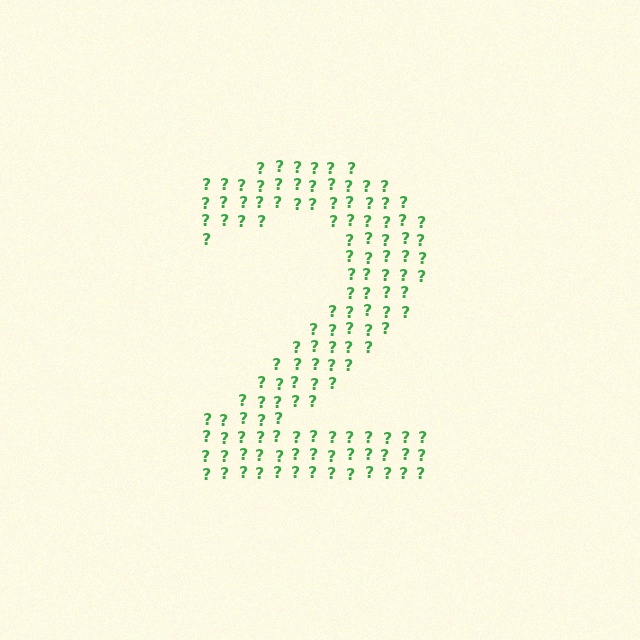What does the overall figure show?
The overall figure shows the digit 2.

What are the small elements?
The small elements are question marks.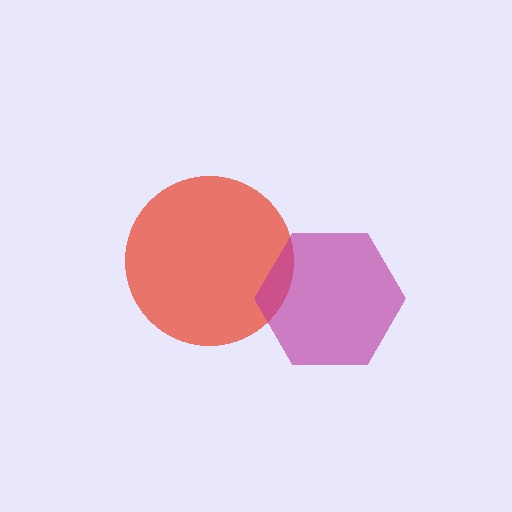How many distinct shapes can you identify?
There are 2 distinct shapes: a red circle, a magenta hexagon.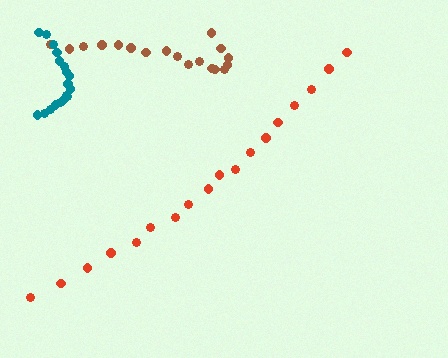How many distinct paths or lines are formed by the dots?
There are 3 distinct paths.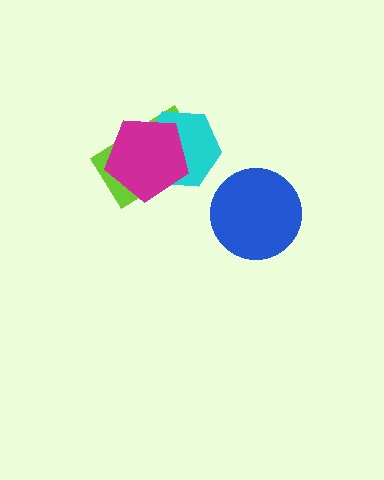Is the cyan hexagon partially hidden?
Yes, it is partially covered by another shape.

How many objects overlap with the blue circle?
0 objects overlap with the blue circle.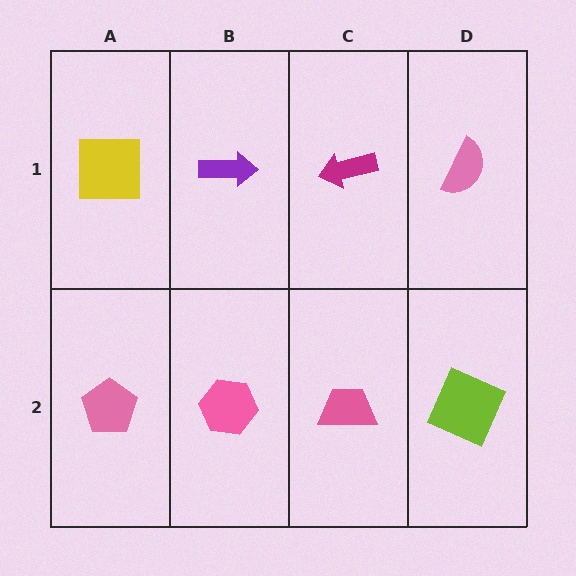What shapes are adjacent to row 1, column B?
A pink hexagon (row 2, column B), a yellow square (row 1, column A), a magenta arrow (row 1, column C).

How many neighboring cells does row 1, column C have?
3.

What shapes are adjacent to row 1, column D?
A lime square (row 2, column D), a magenta arrow (row 1, column C).